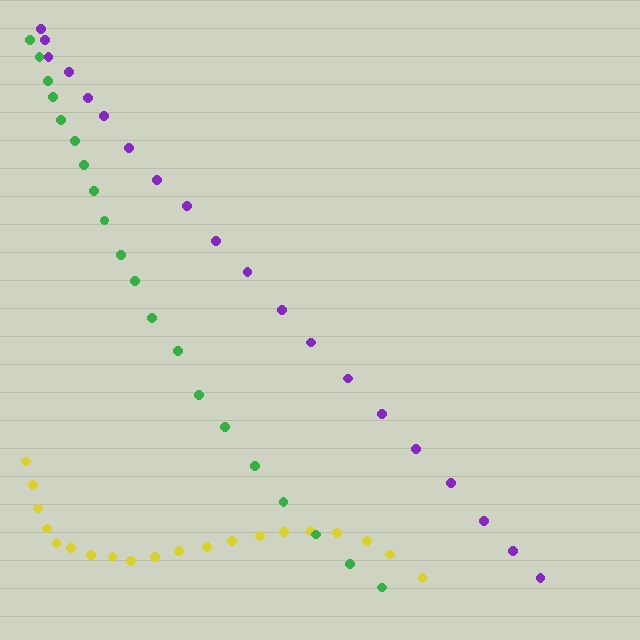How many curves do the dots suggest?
There are 3 distinct paths.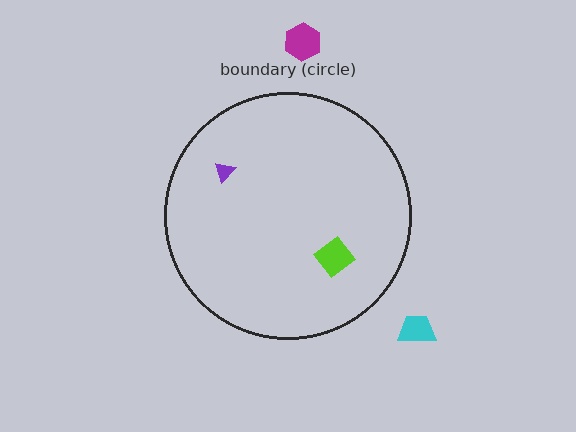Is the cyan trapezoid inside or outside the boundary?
Outside.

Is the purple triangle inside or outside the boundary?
Inside.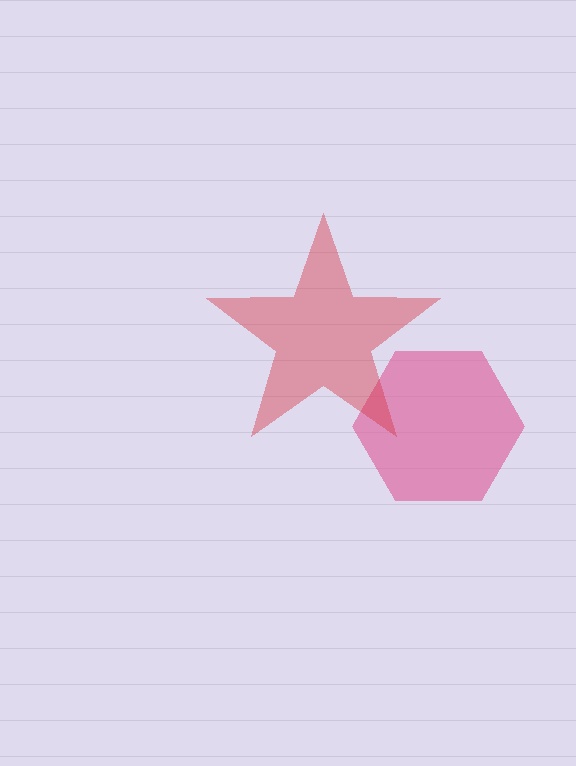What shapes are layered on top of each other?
The layered shapes are: a pink hexagon, a red star.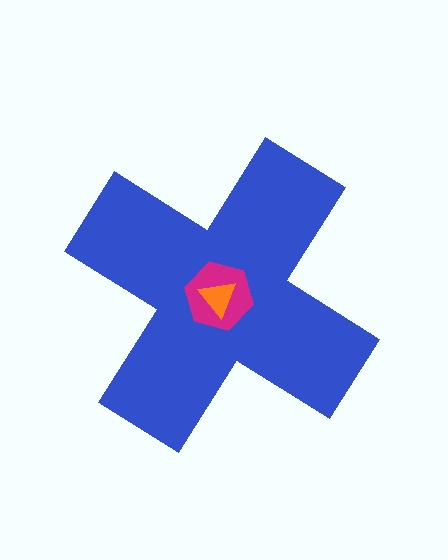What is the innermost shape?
The orange triangle.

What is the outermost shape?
The blue cross.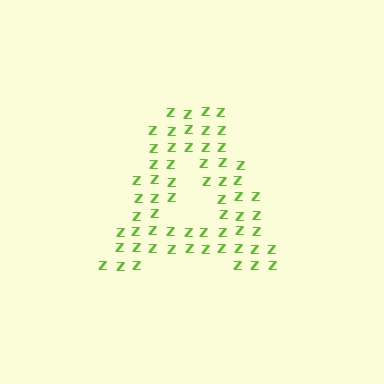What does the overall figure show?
The overall figure shows the letter A.